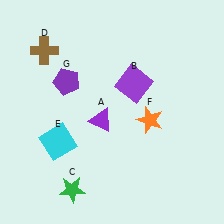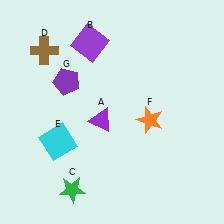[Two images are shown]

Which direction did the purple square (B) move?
The purple square (B) moved left.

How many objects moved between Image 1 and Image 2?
1 object moved between the two images.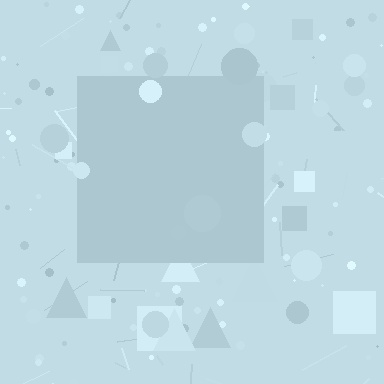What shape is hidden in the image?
A square is hidden in the image.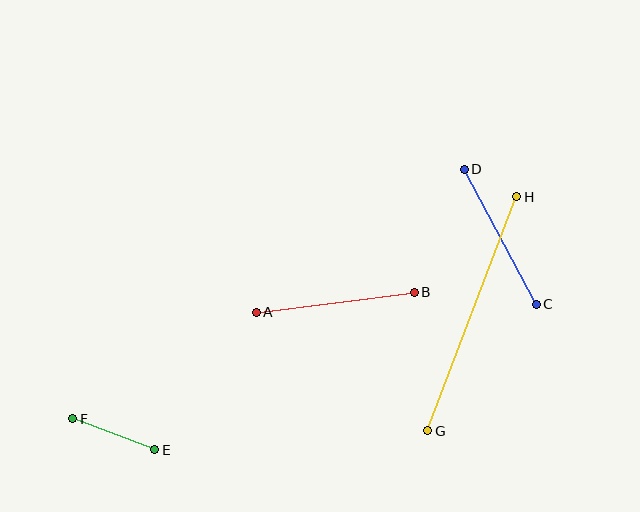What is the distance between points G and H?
The distance is approximately 250 pixels.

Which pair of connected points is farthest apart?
Points G and H are farthest apart.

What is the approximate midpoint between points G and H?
The midpoint is at approximately (472, 314) pixels.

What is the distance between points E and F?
The distance is approximately 87 pixels.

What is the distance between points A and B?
The distance is approximately 159 pixels.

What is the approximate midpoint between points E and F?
The midpoint is at approximately (114, 434) pixels.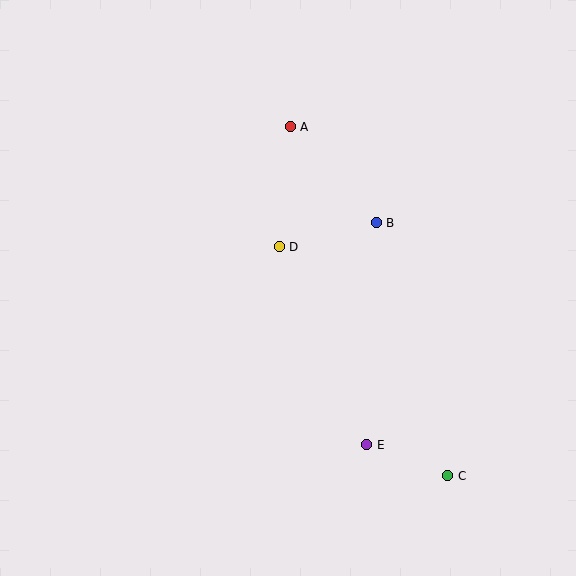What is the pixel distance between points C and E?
The distance between C and E is 86 pixels.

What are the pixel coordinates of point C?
Point C is at (448, 476).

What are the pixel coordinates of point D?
Point D is at (279, 247).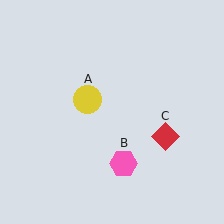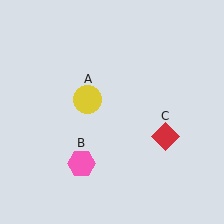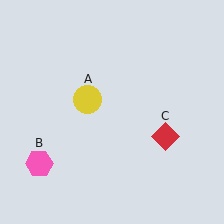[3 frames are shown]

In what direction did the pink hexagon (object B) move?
The pink hexagon (object B) moved left.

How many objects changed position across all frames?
1 object changed position: pink hexagon (object B).